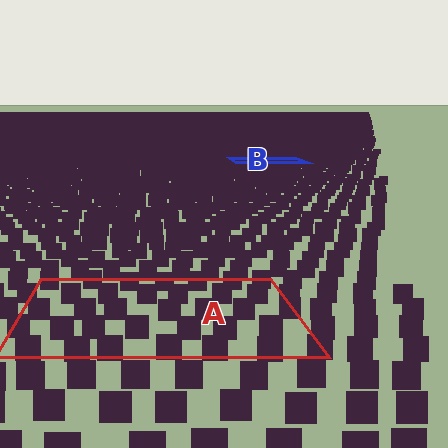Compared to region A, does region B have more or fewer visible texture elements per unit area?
Region B has more texture elements per unit area — they are packed more densely because it is farther away.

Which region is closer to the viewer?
Region A is closer. The texture elements there are larger and more spread out.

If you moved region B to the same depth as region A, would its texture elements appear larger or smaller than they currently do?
They would appear larger. At a closer depth, the same texture elements are projected at a bigger on-screen size.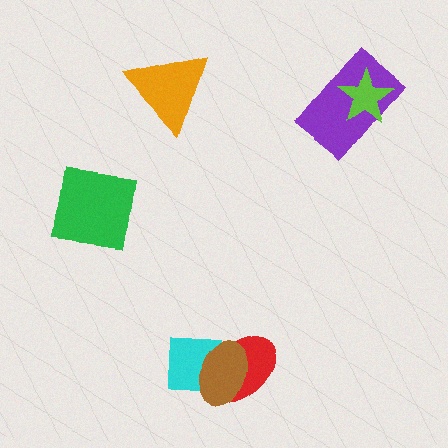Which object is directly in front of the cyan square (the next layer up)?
The red ellipse is directly in front of the cyan square.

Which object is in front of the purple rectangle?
The lime star is in front of the purple rectangle.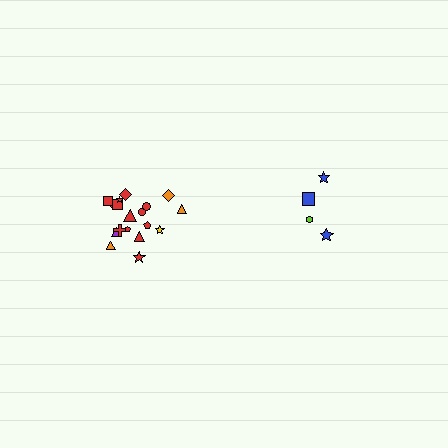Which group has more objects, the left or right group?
The left group.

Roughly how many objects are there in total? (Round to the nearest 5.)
Roughly 20 objects in total.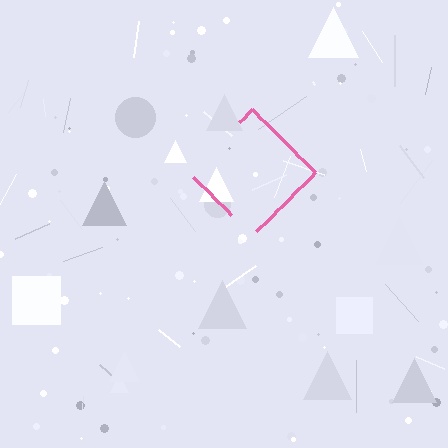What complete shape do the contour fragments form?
The contour fragments form a diamond.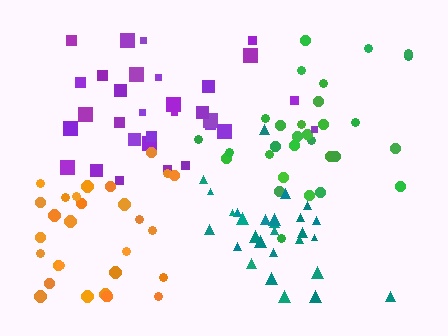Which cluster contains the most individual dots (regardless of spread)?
Purple (31).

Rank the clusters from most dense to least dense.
teal, purple, orange, green.